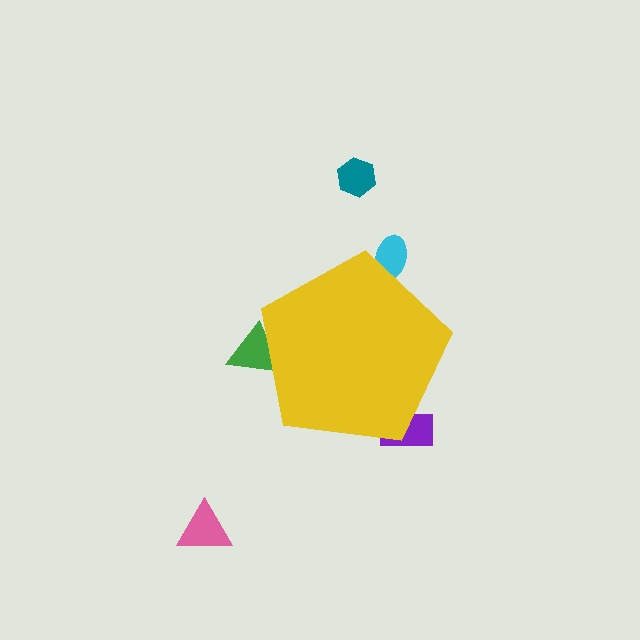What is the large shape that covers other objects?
A yellow pentagon.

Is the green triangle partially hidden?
Yes, the green triangle is partially hidden behind the yellow pentagon.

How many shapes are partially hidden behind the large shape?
3 shapes are partially hidden.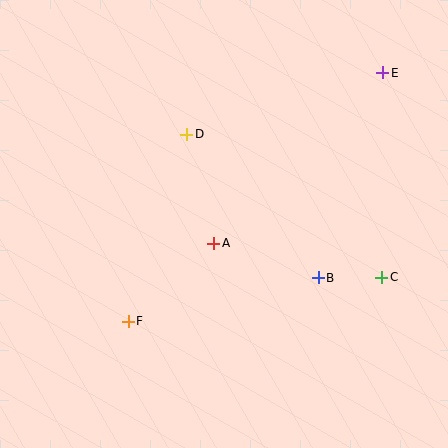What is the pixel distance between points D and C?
The distance between D and C is 242 pixels.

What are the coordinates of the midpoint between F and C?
The midpoint between F and C is at (255, 299).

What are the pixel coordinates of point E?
Point E is at (383, 73).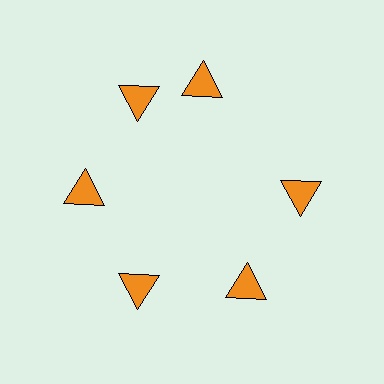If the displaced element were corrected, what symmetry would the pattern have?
It would have 6-fold rotational symmetry — the pattern would map onto itself every 60 degrees.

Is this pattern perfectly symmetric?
No. The 6 orange triangles are arranged in a ring, but one element near the 1 o'clock position is rotated out of alignment along the ring, breaking the 6-fold rotational symmetry.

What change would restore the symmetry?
The symmetry would be restored by rotating it back into even spacing with its neighbors so that all 6 triangles sit at equal angles and equal distance from the center.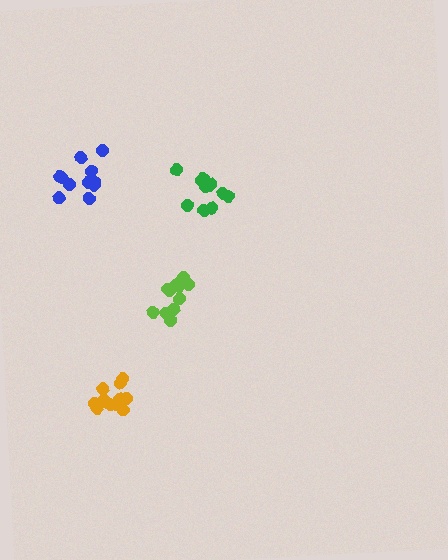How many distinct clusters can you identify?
There are 4 distinct clusters.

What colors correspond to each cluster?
The clusters are colored: lime, green, blue, orange.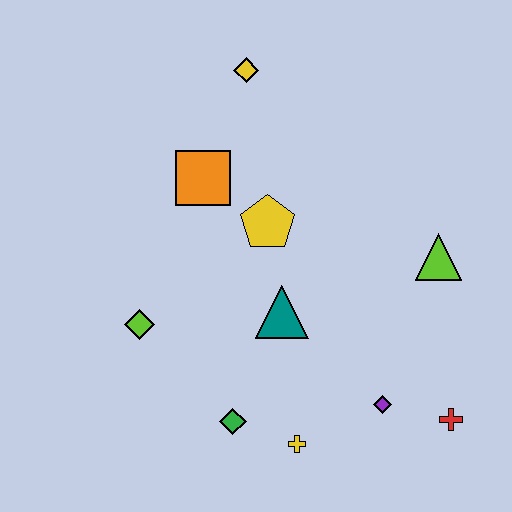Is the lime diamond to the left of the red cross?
Yes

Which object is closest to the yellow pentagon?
The orange square is closest to the yellow pentagon.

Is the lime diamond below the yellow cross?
No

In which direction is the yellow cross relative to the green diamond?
The yellow cross is to the right of the green diamond.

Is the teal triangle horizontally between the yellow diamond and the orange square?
No